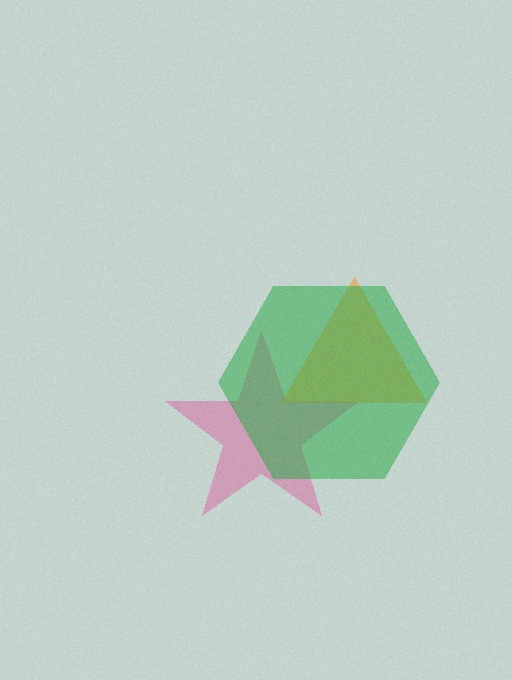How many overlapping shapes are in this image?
There are 3 overlapping shapes in the image.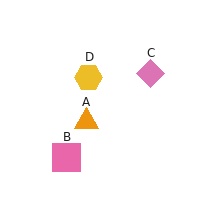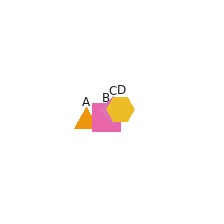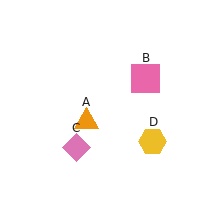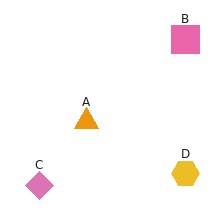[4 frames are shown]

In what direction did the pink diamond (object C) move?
The pink diamond (object C) moved down and to the left.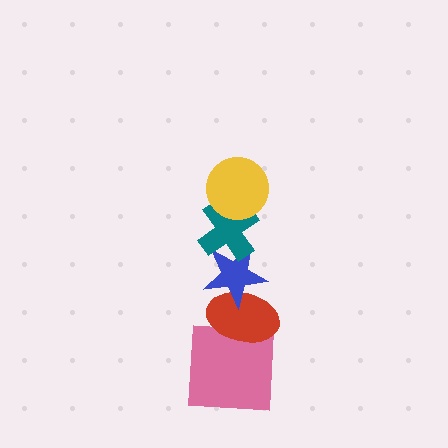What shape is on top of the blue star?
The teal cross is on top of the blue star.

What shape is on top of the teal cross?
The yellow circle is on top of the teal cross.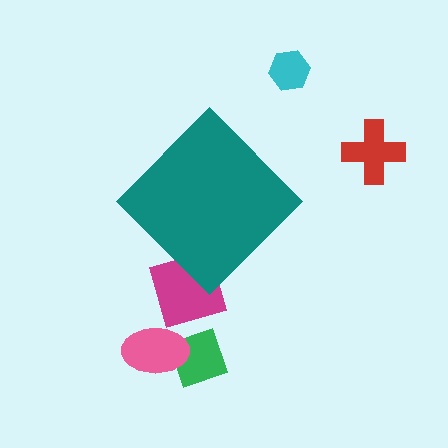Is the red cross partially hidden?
No, the red cross is fully visible.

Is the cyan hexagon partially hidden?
No, the cyan hexagon is fully visible.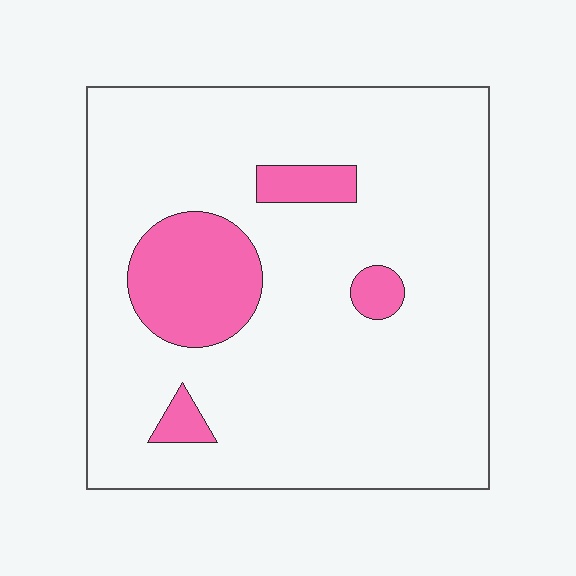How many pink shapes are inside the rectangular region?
4.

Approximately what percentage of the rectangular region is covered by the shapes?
Approximately 15%.